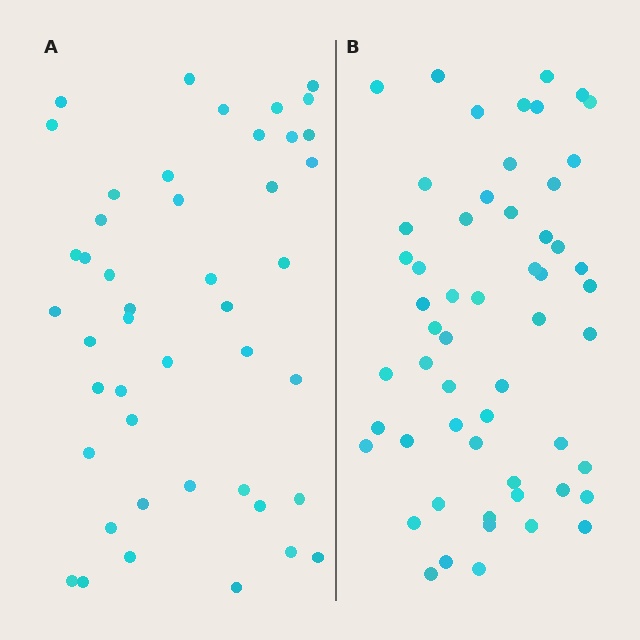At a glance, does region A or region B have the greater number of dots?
Region B (the right region) has more dots.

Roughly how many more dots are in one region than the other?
Region B has roughly 12 or so more dots than region A.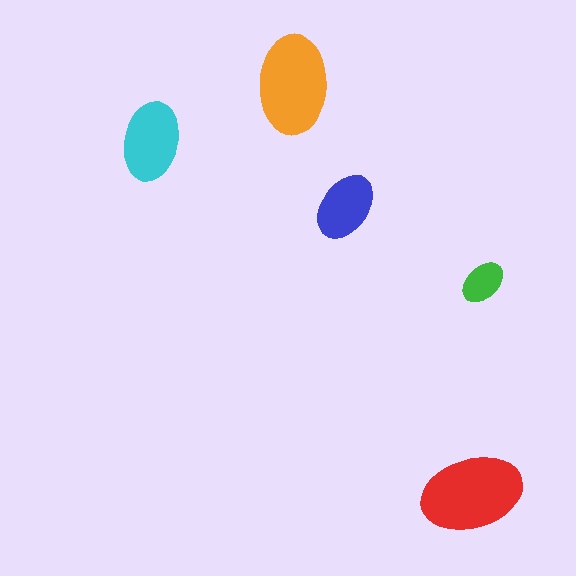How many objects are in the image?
There are 5 objects in the image.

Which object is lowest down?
The red ellipse is bottommost.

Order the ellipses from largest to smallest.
the red one, the orange one, the cyan one, the blue one, the green one.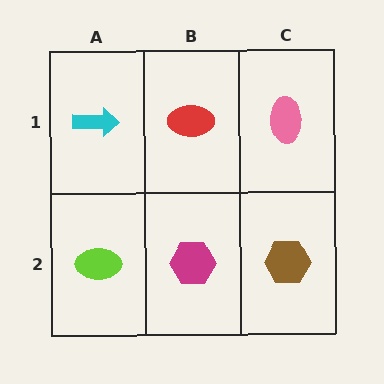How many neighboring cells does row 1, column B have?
3.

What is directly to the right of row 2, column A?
A magenta hexagon.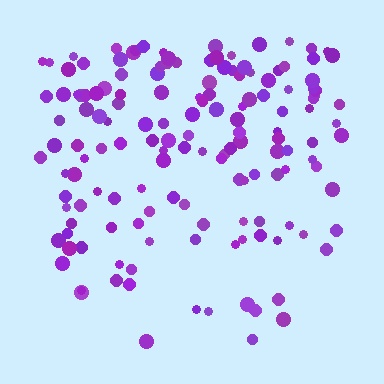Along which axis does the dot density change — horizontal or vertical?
Vertical.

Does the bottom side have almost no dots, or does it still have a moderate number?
Still a moderate number, just noticeably fewer than the top.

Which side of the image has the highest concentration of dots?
The top.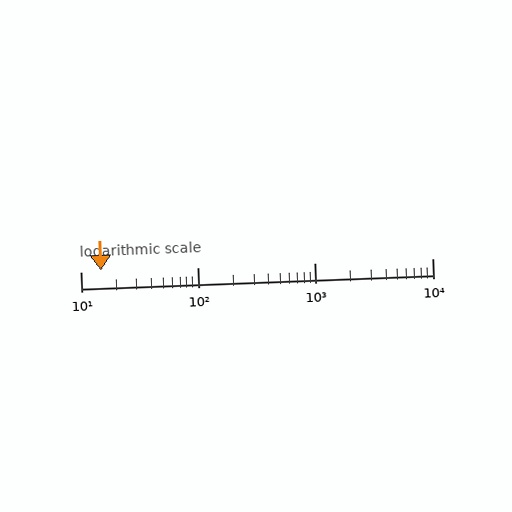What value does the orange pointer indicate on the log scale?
The pointer indicates approximately 15.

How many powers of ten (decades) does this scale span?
The scale spans 3 decades, from 10 to 10000.